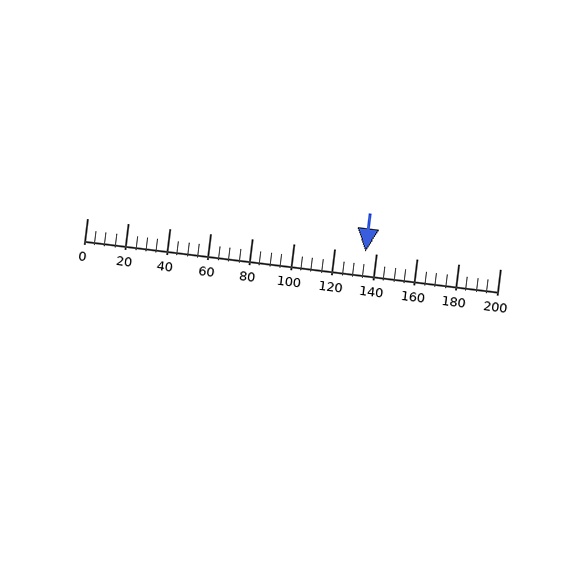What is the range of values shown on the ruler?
The ruler shows values from 0 to 200.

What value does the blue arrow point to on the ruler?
The blue arrow points to approximately 135.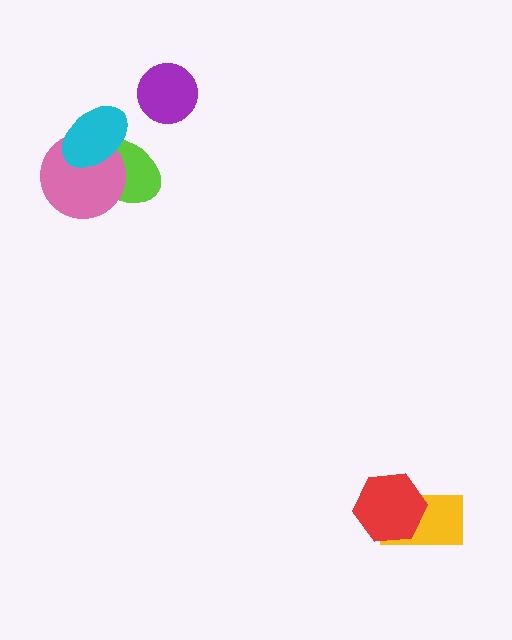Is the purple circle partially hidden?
No, no other shape covers it.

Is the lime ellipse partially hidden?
Yes, it is partially covered by another shape.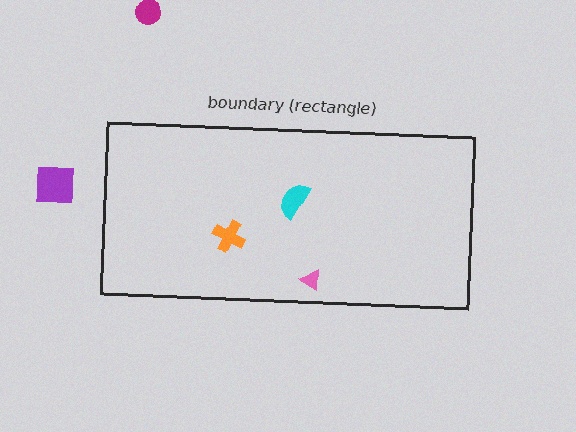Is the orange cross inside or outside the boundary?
Inside.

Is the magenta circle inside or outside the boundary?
Outside.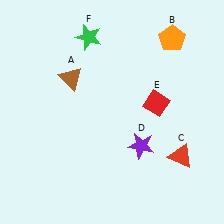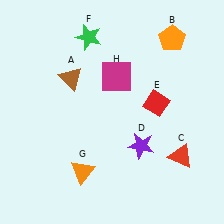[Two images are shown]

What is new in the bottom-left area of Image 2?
An orange triangle (G) was added in the bottom-left area of Image 2.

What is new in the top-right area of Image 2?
A magenta square (H) was added in the top-right area of Image 2.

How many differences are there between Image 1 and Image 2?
There are 2 differences between the two images.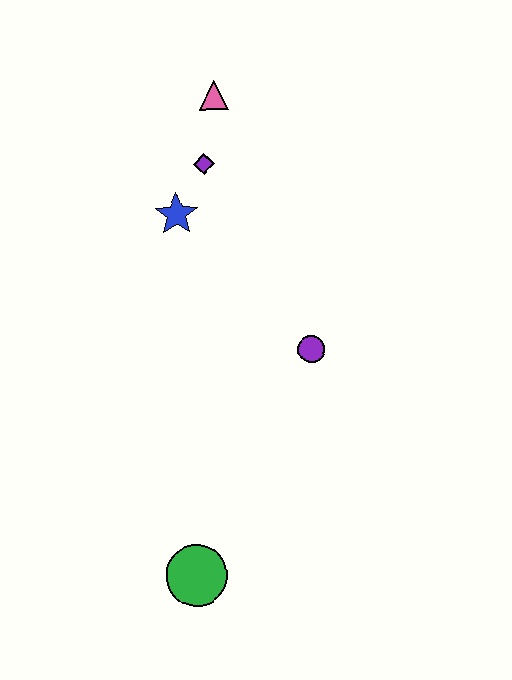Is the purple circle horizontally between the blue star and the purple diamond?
No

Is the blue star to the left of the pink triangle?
Yes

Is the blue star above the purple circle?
Yes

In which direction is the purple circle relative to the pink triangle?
The purple circle is below the pink triangle.